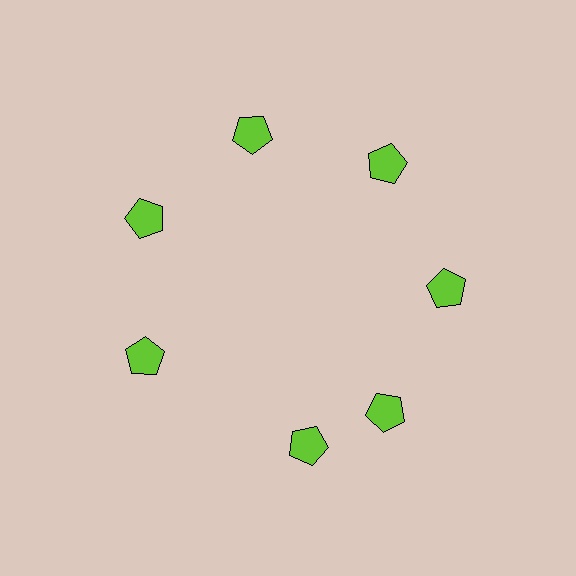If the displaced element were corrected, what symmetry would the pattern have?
It would have 7-fold rotational symmetry — the pattern would map onto itself every 51 degrees.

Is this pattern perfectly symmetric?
No. The 7 lime pentagons are arranged in a ring, but one element near the 6 o'clock position is rotated out of alignment along the ring, breaking the 7-fold rotational symmetry.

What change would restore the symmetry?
The symmetry would be restored by rotating it back into even spacing with its neighbors so that all 7 pentagons sit at equal angles and equal distance from the center.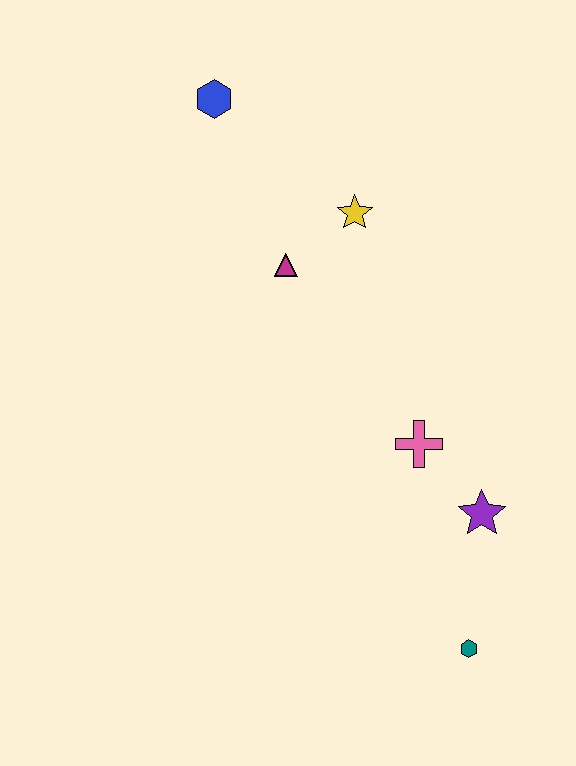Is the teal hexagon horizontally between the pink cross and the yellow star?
No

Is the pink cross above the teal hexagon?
Yes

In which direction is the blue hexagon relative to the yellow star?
The blue hexagon is to the left of the yellow star.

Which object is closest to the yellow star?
The magenta triangle is closest to the yellow star.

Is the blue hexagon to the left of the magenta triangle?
Yes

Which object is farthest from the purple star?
The blue hexagon is farthest from the purple star.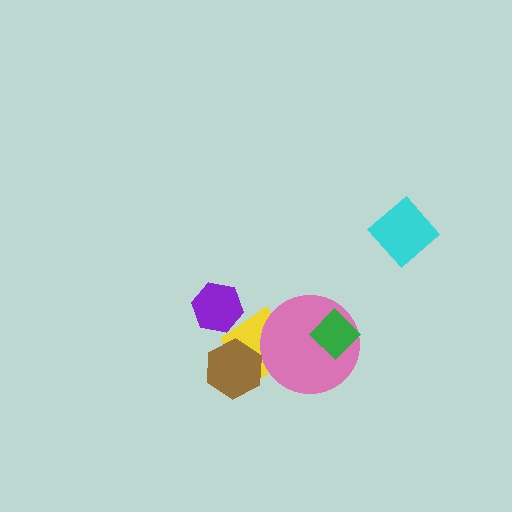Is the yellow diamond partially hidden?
Yes, it is partially covered by another shape.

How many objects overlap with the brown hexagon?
1 object overlaps with the brown hexagon.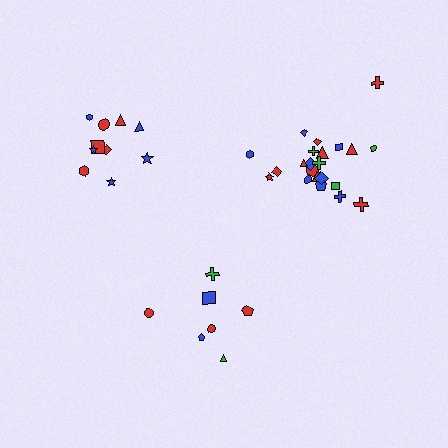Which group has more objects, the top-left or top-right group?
The top-right group.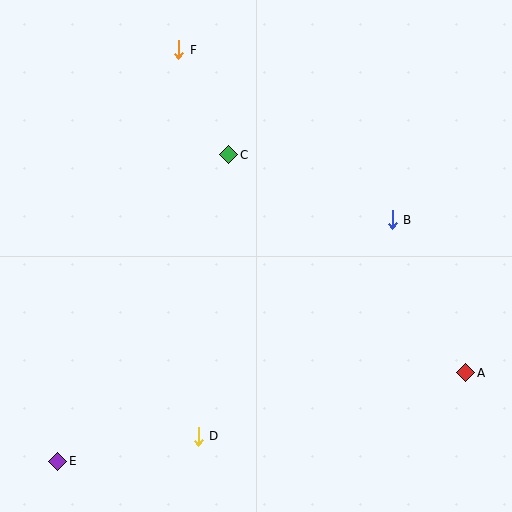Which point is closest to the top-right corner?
Point B is closest to the top-right corner.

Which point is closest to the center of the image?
Point C at (229, 155) is closest to the center.